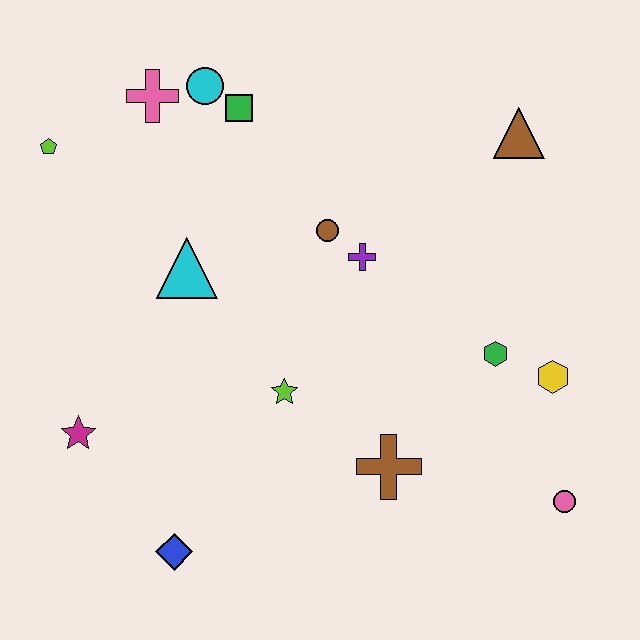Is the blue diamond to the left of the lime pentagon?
No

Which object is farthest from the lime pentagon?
The pink circle is farthest from the lime pentagon.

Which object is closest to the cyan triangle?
The brown circle is closest to the cyan triangle.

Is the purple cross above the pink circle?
Yes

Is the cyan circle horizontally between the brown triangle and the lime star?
No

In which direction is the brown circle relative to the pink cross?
The brown circle is to the right of the pink cross.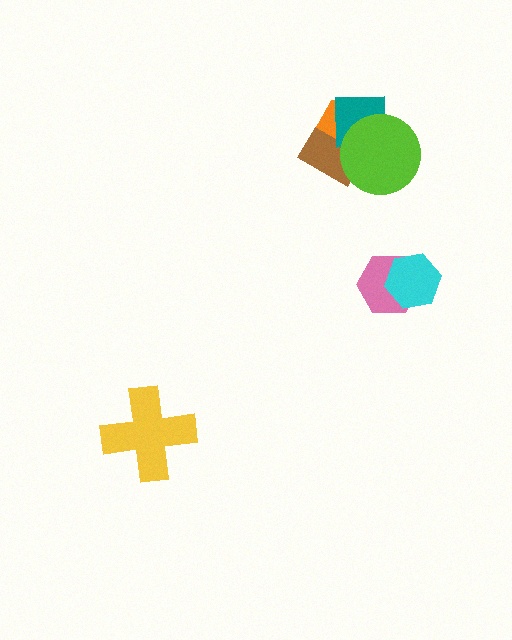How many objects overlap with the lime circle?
3 objects overlap with the lime circle.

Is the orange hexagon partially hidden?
Yes, it is partially covered by another shape.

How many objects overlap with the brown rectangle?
3 objects overlap with the brown rectangle.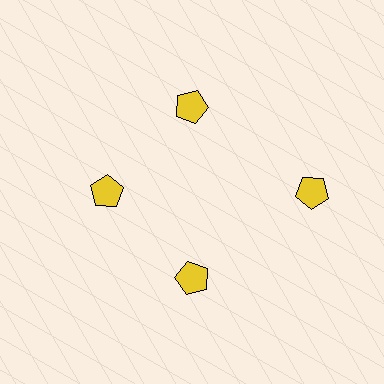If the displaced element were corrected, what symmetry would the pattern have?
It would have 4-fold rotational symmetry — the pattern would map onto itself every 90 degrees.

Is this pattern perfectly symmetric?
No. The 4 yellow pentagons are arranged in a ring, but one element near the 3 o'clock position is pushed outward from the center, breaking the 4-fold rotational symmetry.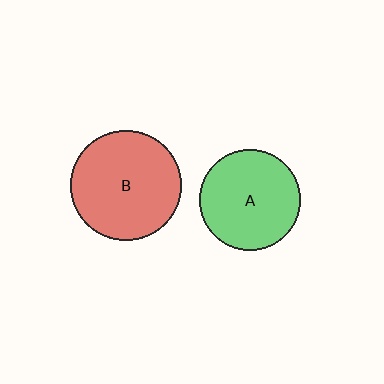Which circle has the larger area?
Circle B (red).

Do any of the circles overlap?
No, none of the circles overlap.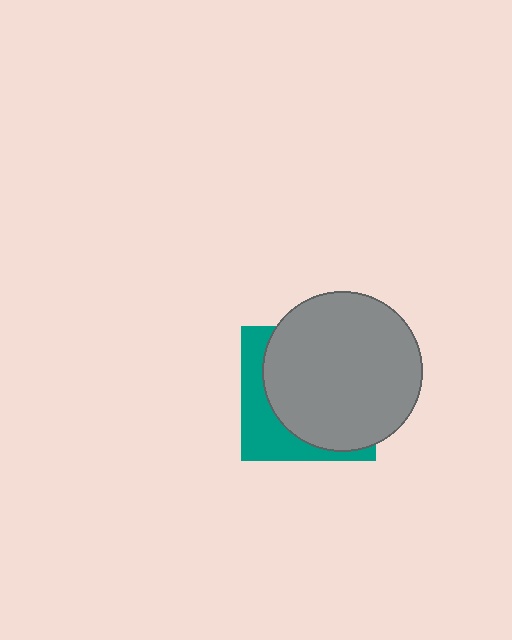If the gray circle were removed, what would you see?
You would see the complete teal square.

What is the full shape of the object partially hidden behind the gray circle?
The partially hidden object is a teal square.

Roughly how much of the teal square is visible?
A small part of it is visible (roughly 31%).